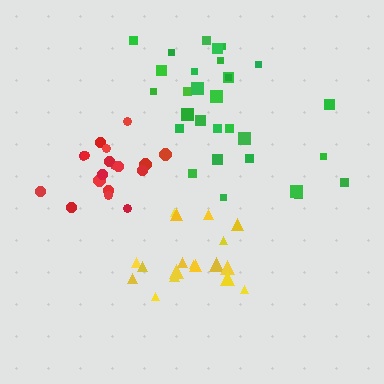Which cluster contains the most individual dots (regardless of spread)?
Green (30).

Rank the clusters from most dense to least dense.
yellow, red, green.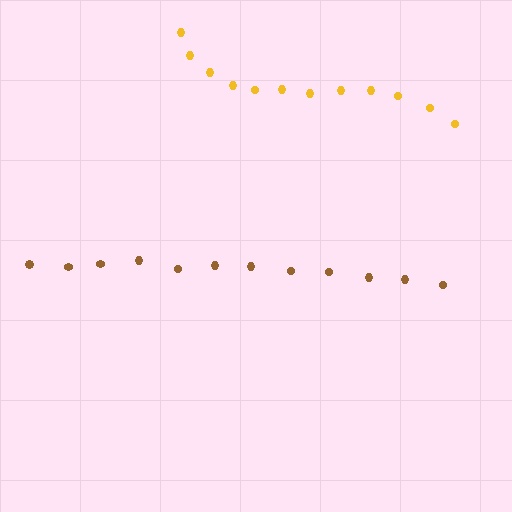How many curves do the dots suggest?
There are 2 distinct paths.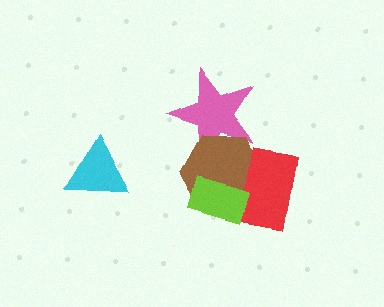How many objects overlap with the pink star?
1 object overlaps with the pink star.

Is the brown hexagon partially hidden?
Yes, it is partially covered by another shape.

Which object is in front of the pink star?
The brown hexagon is in front of the pink star.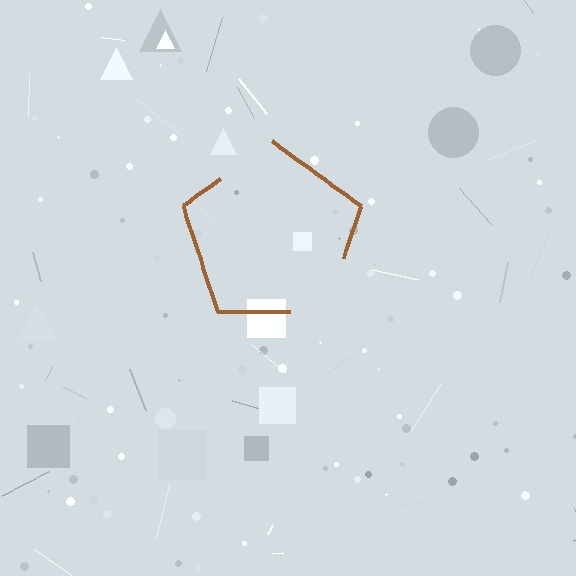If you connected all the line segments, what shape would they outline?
They would outline a pentagon.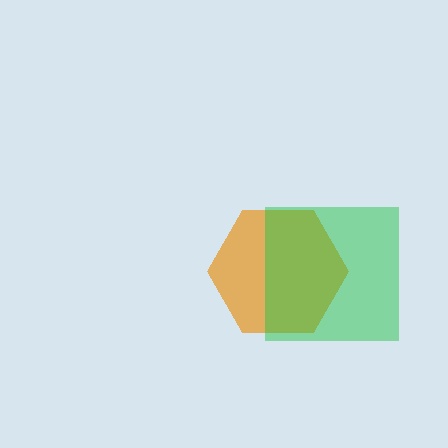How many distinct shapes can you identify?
There are 2 distinct shapes: an orange hexagon, a green square.